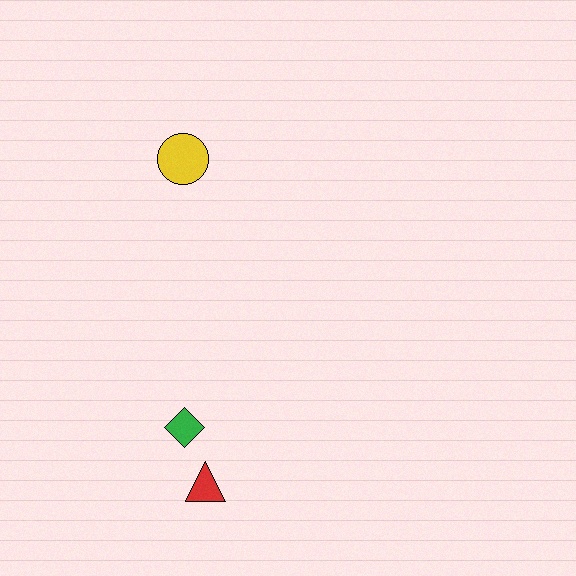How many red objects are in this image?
There is 1 red object.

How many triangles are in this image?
There is 1 triangle.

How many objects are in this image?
There are 3 objects.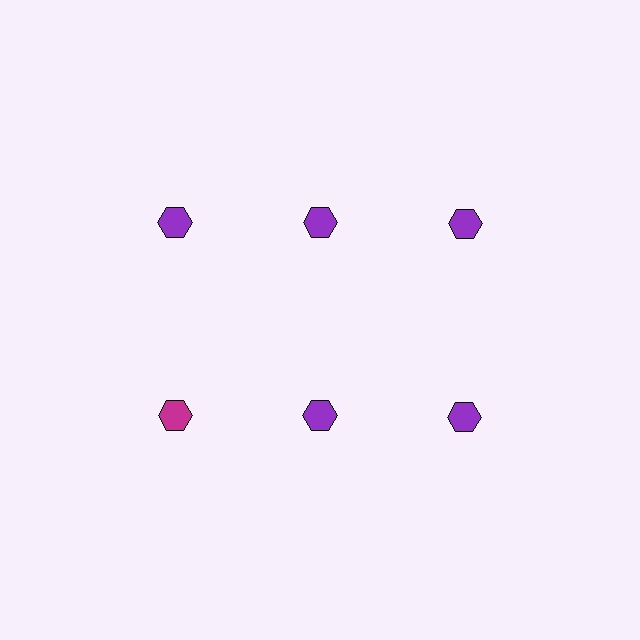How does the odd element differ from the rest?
It has a different color: magenta instead of purple.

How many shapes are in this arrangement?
There are 6 shapes arranged in a grid pattern.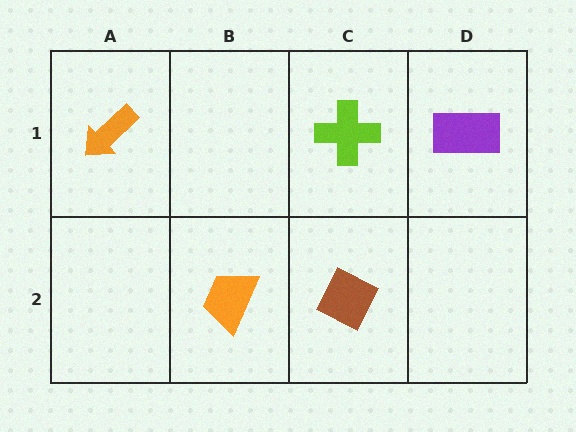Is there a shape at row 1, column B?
No, that cell is empty.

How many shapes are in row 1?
3 shapes.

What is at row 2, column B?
An orange trapezoid.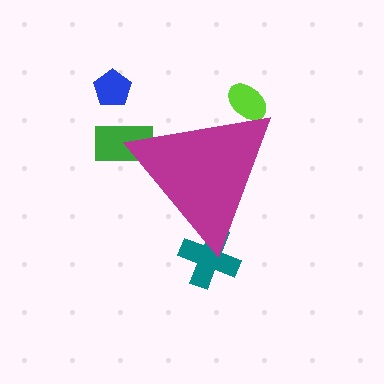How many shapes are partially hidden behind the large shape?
3 shapes are partially hidden.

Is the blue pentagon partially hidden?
No, the blue pentagon is fully visible.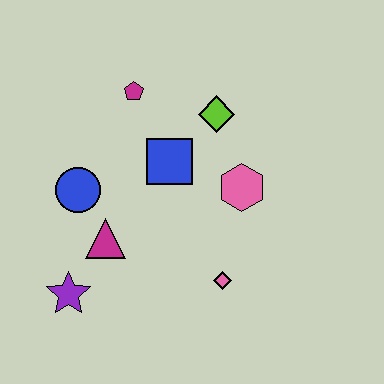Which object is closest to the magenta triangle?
The blue circle is closest to the magenta triangle.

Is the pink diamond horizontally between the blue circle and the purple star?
No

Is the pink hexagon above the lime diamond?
No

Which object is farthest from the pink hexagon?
The purple star is farthest from the pink hexagon.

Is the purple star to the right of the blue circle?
No